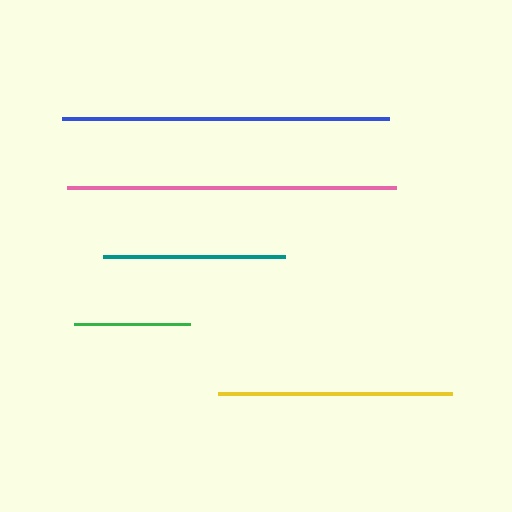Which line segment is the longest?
The pink line is the longest at approximately 330 pixels.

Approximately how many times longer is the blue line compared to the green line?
The blue line is approximately 2.8 times the length of the green line.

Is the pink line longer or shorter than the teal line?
The pink line is longer than the teal line.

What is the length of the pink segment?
The pink segment is approximately 330 pixels long.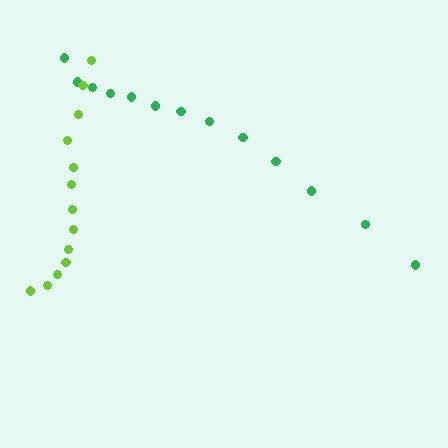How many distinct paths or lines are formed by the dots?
There are 2 distinct paths.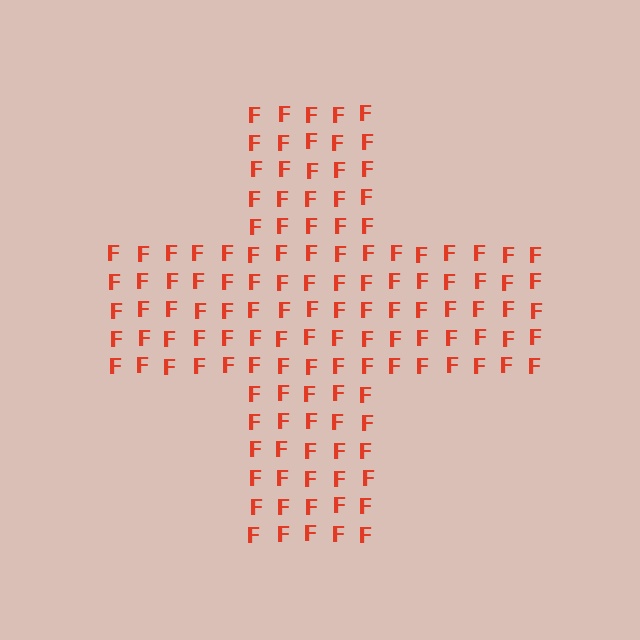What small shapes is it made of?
It is made of small letter F's.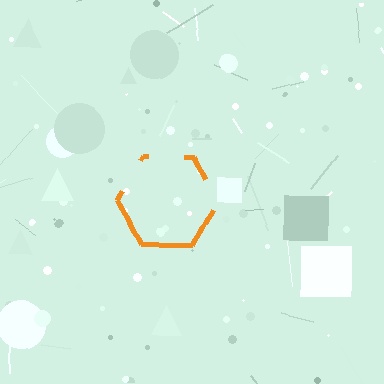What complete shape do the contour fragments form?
The contour fragments form a hexagon.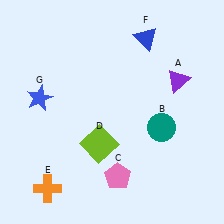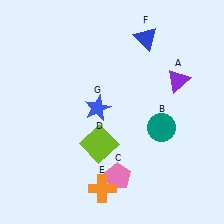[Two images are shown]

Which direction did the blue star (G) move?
The blue star (G) moved right.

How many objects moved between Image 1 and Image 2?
2 objects moved between the two images.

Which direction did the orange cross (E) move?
The orange cross (E) moved right.